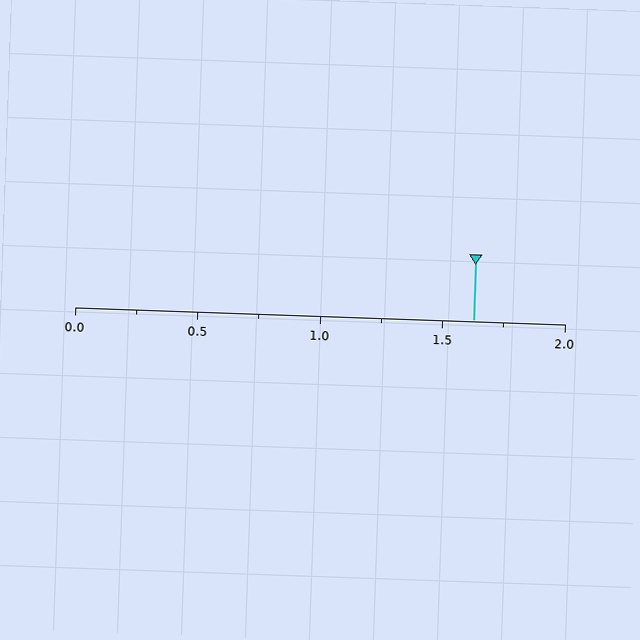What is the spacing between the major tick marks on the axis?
The major ticks are spaced 0.5 apart.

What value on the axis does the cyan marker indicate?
The marker indicates approximately 1.62.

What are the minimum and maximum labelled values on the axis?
The axis runs from 0.0 to 2.0.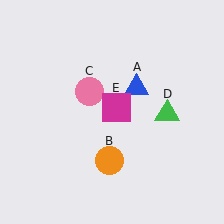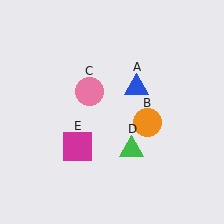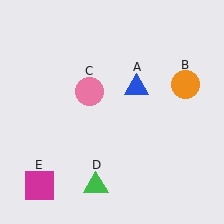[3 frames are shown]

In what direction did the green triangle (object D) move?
The green triangle (object D) moved down and to the left.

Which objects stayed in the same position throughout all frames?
Blue triangle (object A) and pink circle (object C) remained stationary.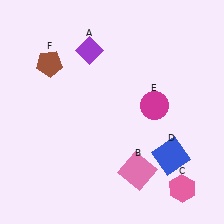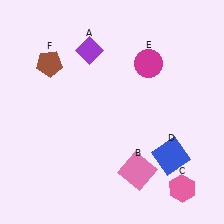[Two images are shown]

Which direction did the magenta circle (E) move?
The magenta circle (E) moved up.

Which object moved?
The magenta circle (E) moved up.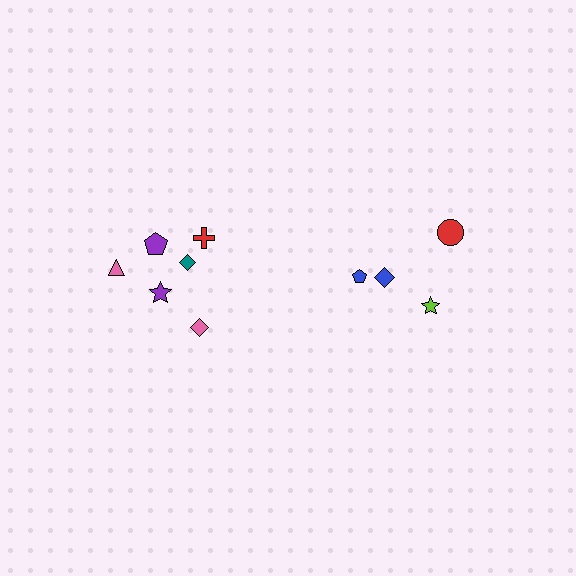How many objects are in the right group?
There are 4 objects.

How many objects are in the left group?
There are 6 objects.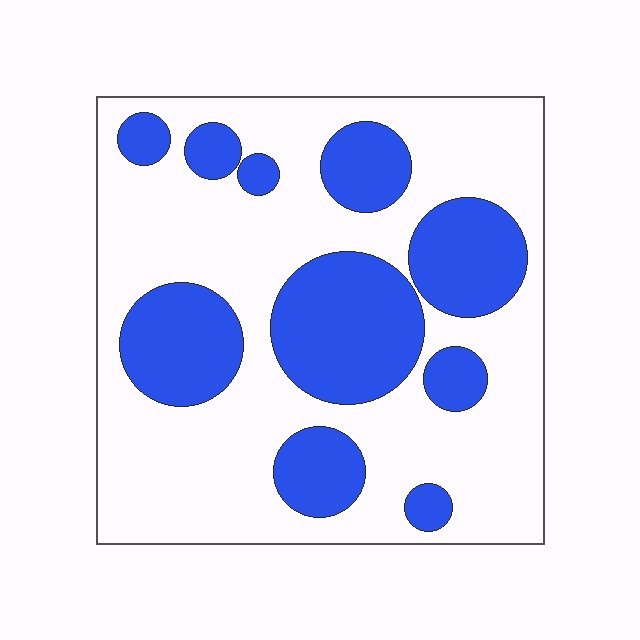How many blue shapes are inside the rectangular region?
10.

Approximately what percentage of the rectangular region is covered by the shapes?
Approximately 35%.